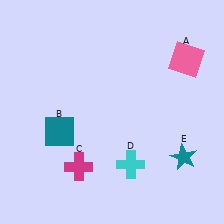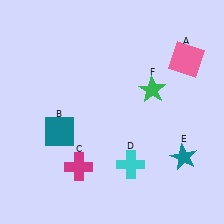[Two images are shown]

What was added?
A green star (F) was added in Image 2.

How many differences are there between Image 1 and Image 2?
There is 1 difference between the two images.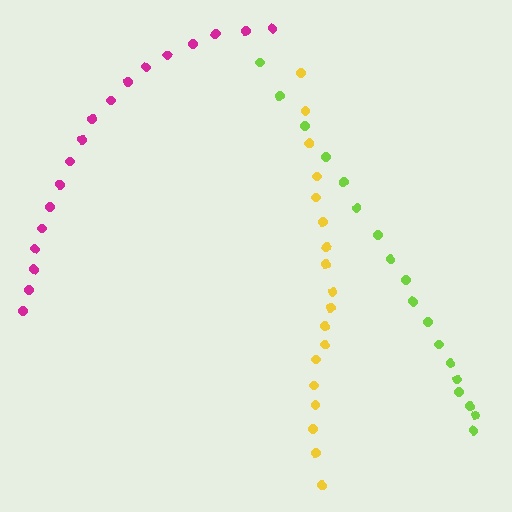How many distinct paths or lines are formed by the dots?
There are 3 distinct paths.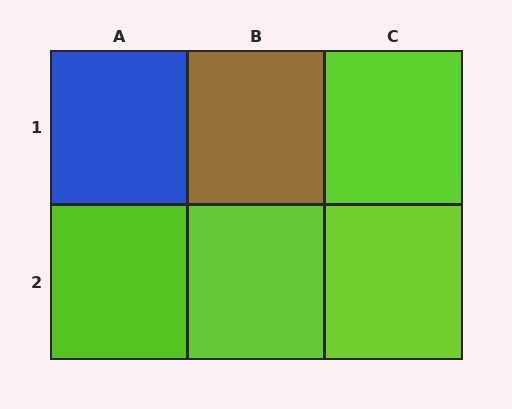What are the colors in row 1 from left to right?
Blue, brown, lime.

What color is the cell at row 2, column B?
Lime.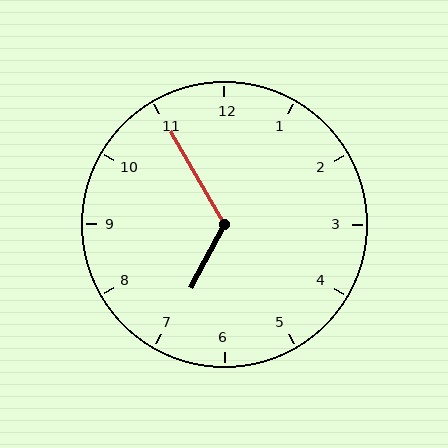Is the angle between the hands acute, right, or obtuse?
It is obtuse.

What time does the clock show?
6:55.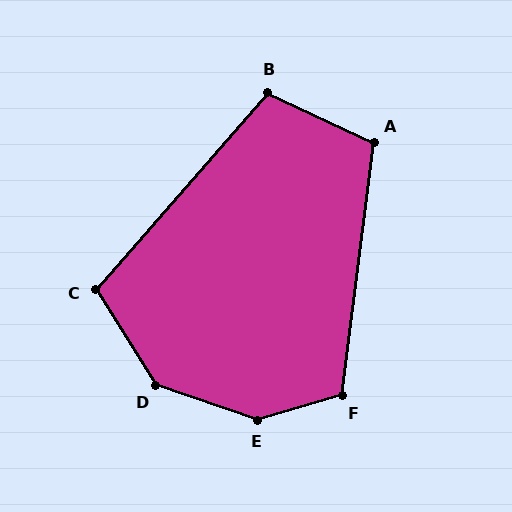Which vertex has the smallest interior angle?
B, at approximately 106 degrees.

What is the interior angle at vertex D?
Approximately 141 degrees (obtuse).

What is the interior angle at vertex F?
Approximately 113 degrees (obtuse).